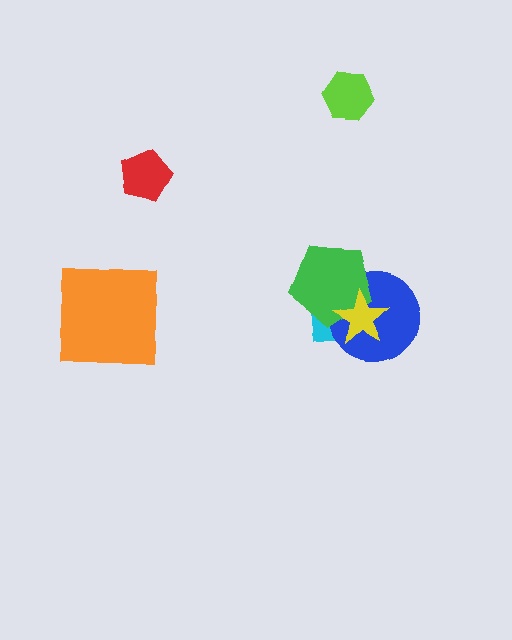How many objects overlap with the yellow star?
3 objects overlap with the yellow star.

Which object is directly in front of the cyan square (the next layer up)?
The blue circle is directly in front of the cyan square.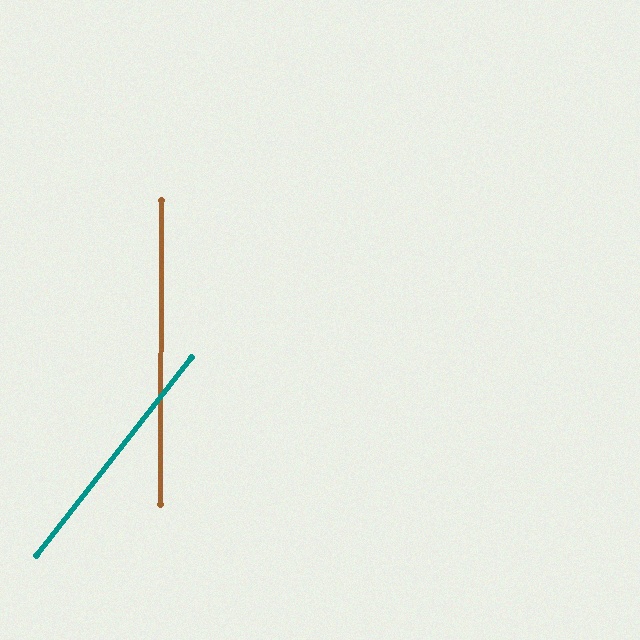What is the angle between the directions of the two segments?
Approximately 38 degrees.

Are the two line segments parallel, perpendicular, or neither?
Neither parallel nor perpendicular — they differ by about 38°.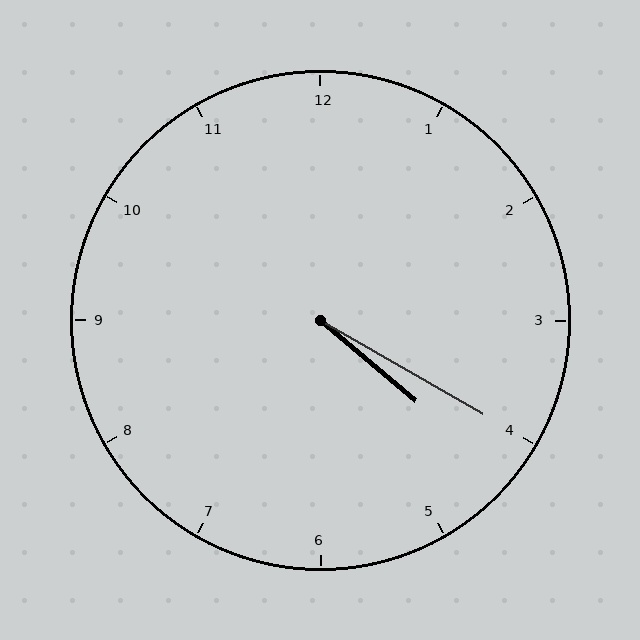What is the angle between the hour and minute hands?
Approximately 10 degrees.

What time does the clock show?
4:20.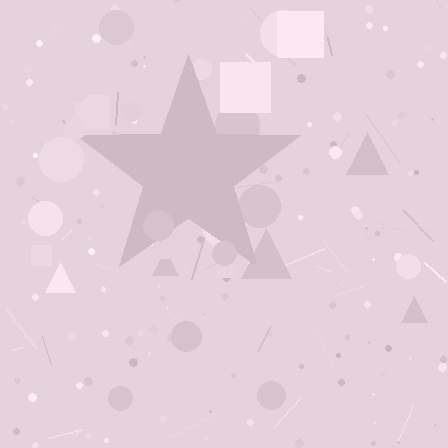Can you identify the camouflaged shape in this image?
The camouflaged shape is a star.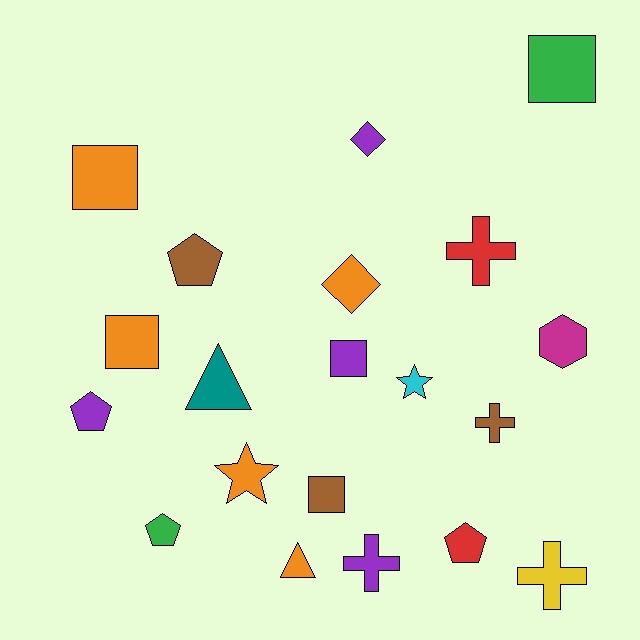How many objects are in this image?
There are 20 objects.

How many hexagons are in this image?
There is 1 hexagon.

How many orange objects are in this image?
There are 5 orange objects.